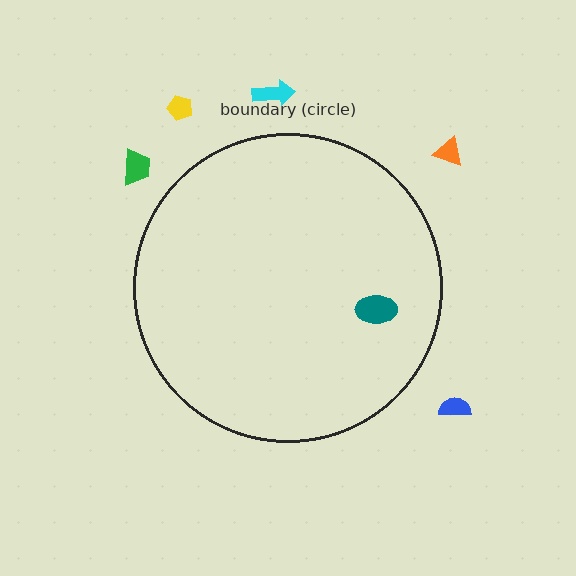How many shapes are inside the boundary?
1 inside, 5 outside.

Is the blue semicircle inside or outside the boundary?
Outside.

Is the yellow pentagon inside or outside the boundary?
Outside.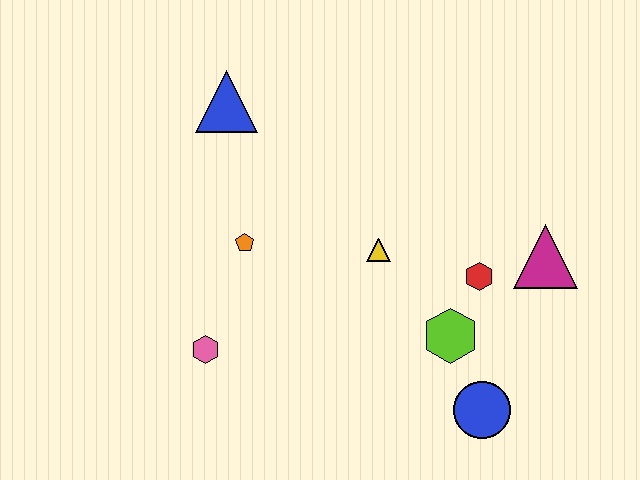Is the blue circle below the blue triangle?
Yes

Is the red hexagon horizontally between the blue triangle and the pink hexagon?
No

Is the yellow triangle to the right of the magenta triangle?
No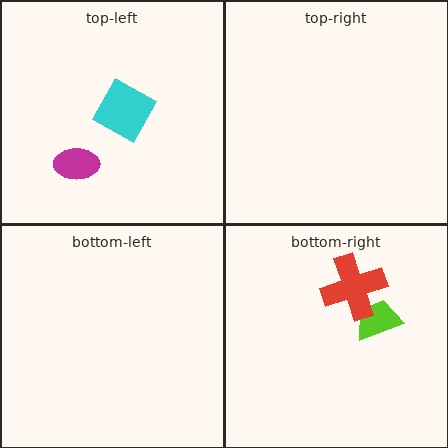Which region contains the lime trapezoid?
The bottom-right region.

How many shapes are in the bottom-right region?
2.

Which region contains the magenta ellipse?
The top-left region.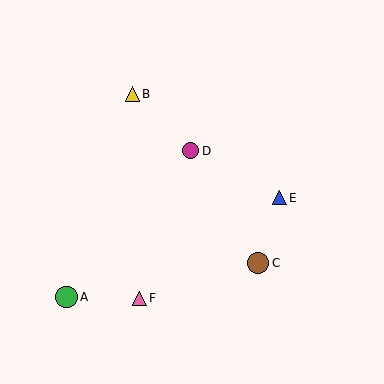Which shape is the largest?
The green circle (labeled A) is the largest.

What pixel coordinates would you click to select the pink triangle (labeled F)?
Click at (139, 298) to select the pink triangle F.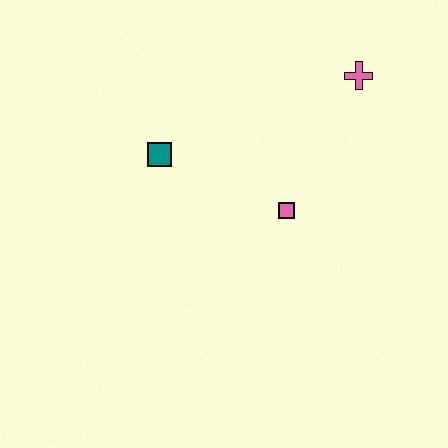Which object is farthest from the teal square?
The pink cross is farthest from the teal square.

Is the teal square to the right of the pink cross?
No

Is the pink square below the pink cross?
Yes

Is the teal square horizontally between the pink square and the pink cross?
No